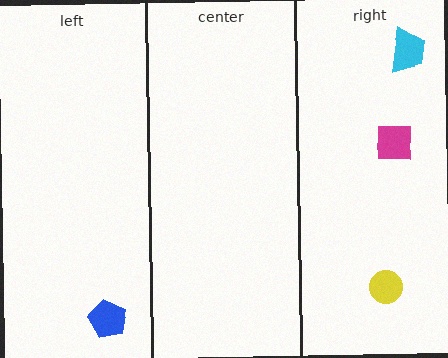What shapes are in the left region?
The blue pentagon.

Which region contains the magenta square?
The right region.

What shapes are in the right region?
The magenta square, the yellow circle, the cyan trapezoid.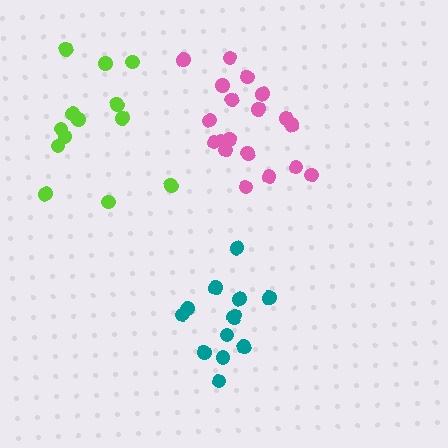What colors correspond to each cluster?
The clusters are colored: teal, pink, lime.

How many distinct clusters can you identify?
There are 3 distinct clusters.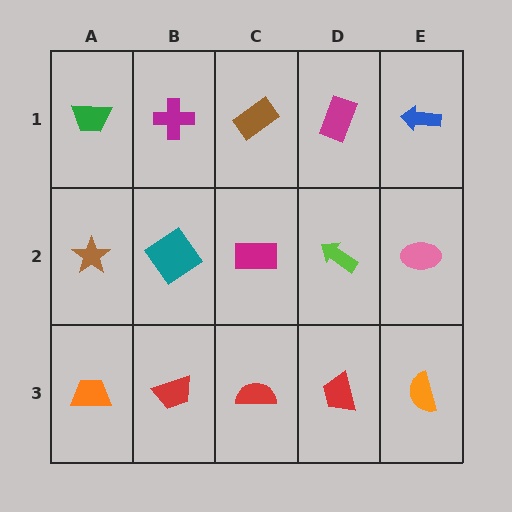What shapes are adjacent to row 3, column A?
A brown star (row 2, column A), a red trapezoid (row 3, column B).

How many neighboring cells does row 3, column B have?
3.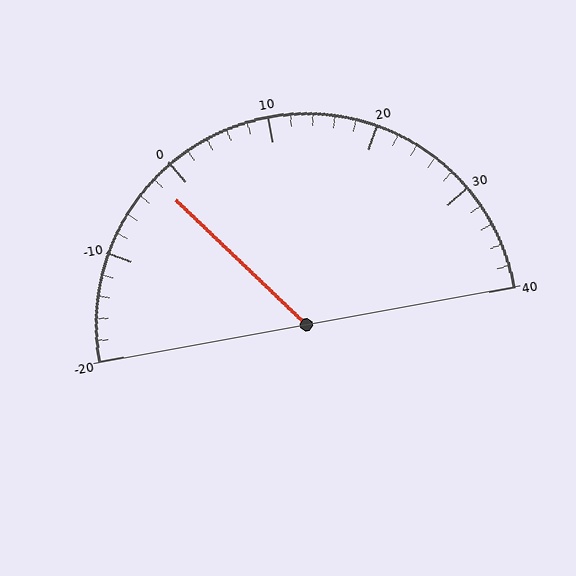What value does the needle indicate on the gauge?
The needle indicates approximately -2.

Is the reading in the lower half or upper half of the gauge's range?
The reading is in the lower half of the range (-20 to 40).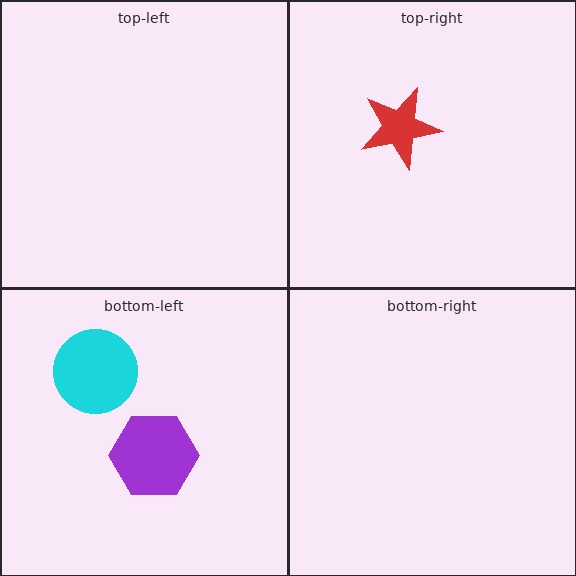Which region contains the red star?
The top-right region.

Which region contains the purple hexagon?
The bottom-left region.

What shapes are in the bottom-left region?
The purple hexagon, the cyan circle.